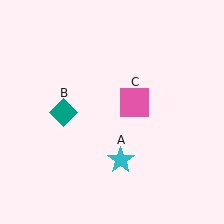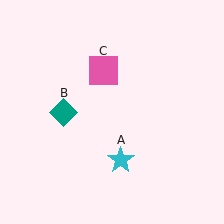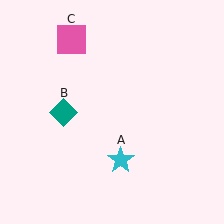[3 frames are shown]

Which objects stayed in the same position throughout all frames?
Cyan star (object A) and teal diamond (object B) remained stationary.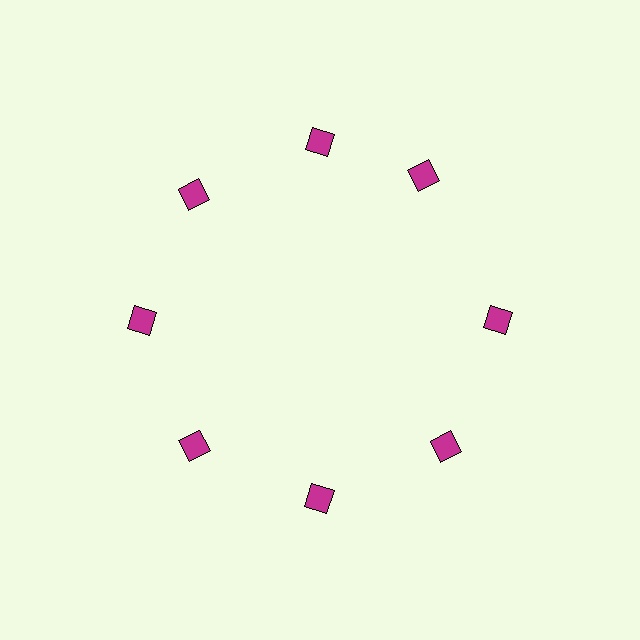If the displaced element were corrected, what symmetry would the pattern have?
It would have 8-fold rotational symmetry — the pattern would map onto itself every 45 degrees.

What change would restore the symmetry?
The symmetry would be restored by rotating it back into even spacing with its neighbors so that all 8 squares sit at equal angles and equal distance from the center.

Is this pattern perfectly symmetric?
No. The 8 magenta squares are arranged in a ring, but one element near the 2 o'clock position is rotated out of alignment along the ring, breaking the 8-fold rotational symmetry.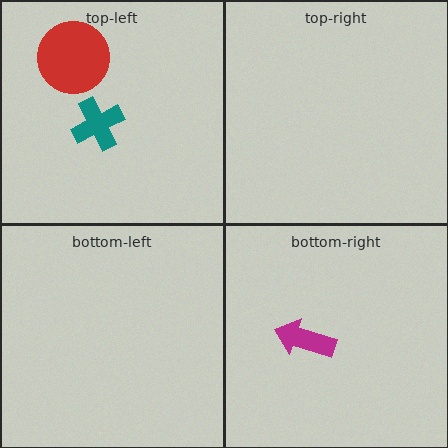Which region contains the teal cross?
The top-left region.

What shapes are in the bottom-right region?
The magenta arrow.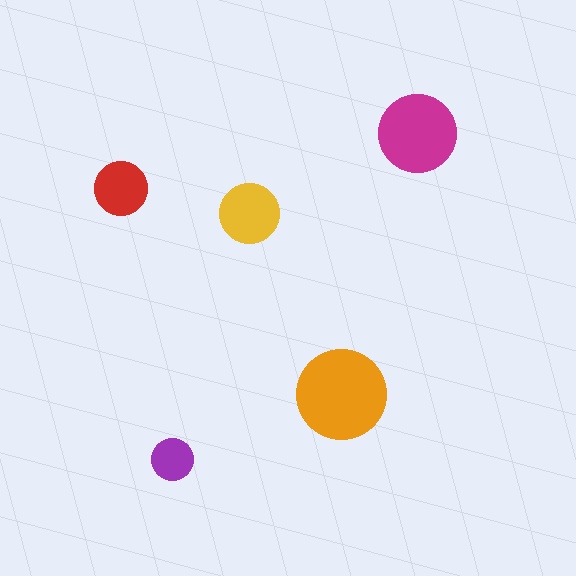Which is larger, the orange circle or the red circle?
The orange one.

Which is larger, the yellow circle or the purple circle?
The yellow one.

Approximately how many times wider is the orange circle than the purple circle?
About 2 times wider.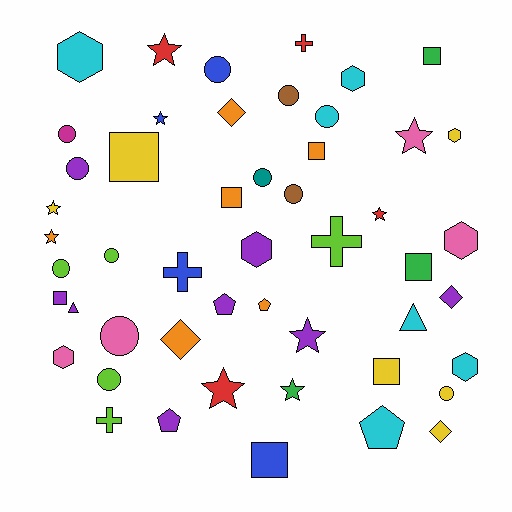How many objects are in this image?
There are 50 objects.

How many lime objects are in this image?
There are 5 lime objects.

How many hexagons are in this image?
There are 7 hexagons.